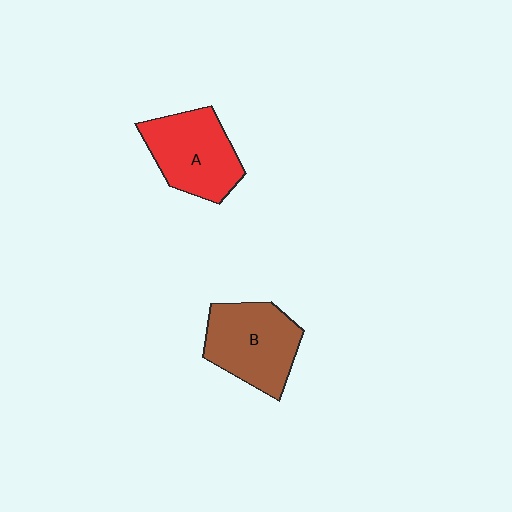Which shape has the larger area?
Shape B (brown).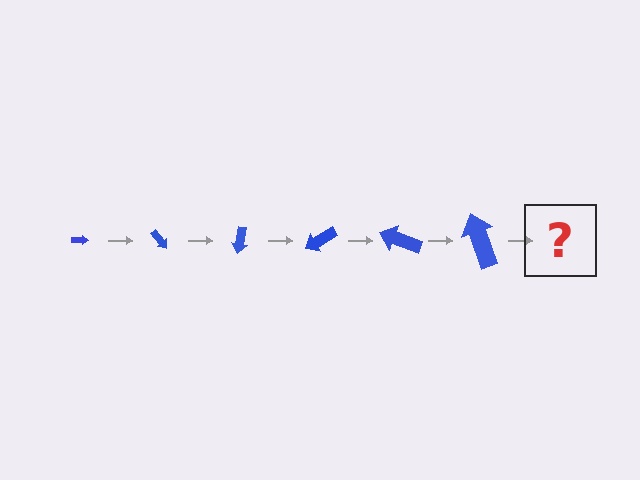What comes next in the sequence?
The next element should be an arrow, larger than the previous one and rotated 300 degrees from the start.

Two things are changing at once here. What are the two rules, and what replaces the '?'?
The two rules are that the arrow grows larger each step and it rotates 50 degrees each step. The '?' should be an arrow, larger than the previous one and rotated 300 degrees from the start.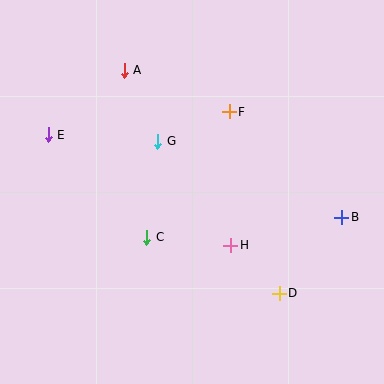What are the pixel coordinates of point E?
Point E is at (48, 135).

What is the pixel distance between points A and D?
The distance between A and D is 272 pixels.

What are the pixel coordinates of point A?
Point A is at (124, 70).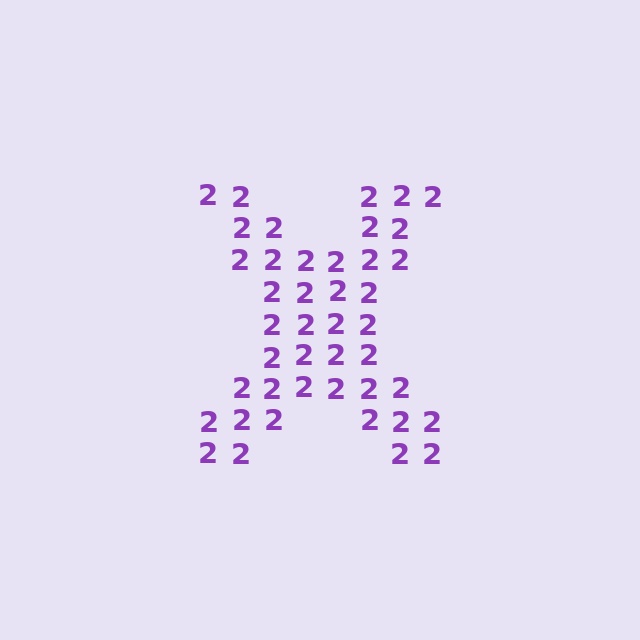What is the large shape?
The large shape is the letter X.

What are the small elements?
The small elements are digit 2's.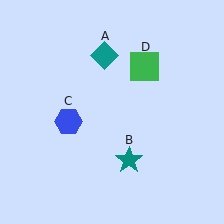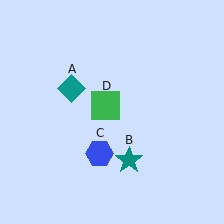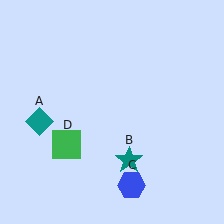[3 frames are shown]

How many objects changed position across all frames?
3 objects changed position: teal diamond (object A), blue hexagon (object C), green square (object D).